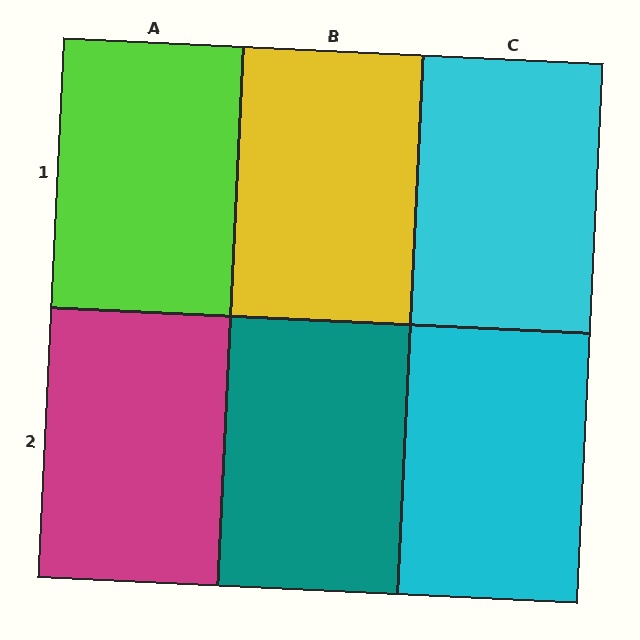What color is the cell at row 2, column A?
Magenta.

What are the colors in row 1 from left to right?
Lime, yellow, cyan.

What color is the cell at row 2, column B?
Teal.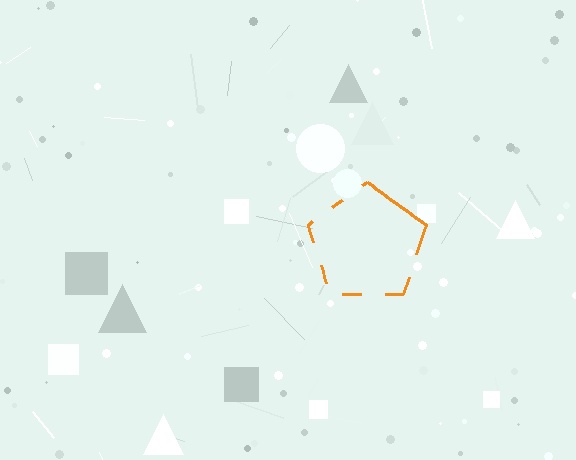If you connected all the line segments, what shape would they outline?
They would outline a pentagon.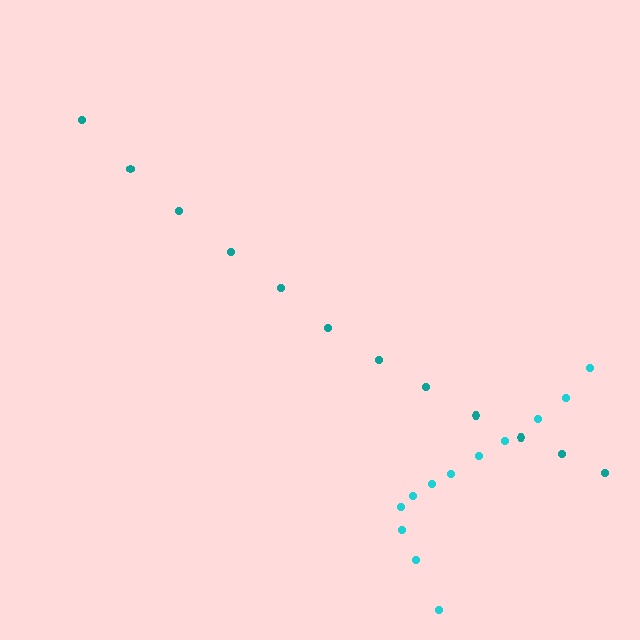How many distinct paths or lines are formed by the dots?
There are 2 distinct paths.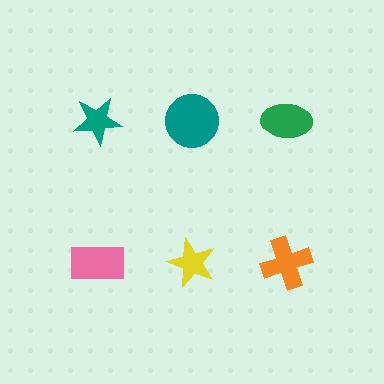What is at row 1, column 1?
A teal star.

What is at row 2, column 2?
A yellow star.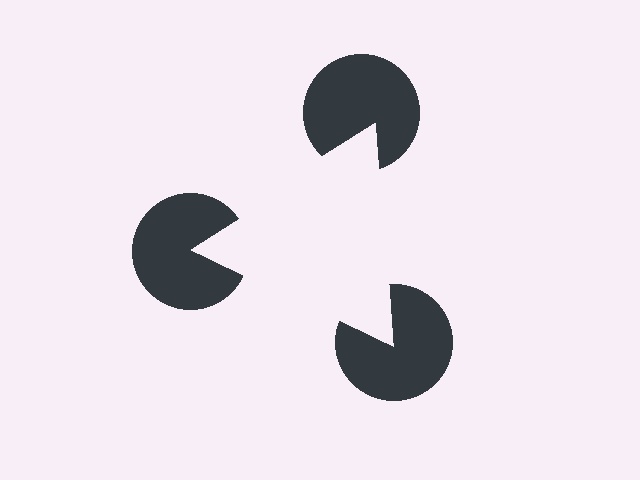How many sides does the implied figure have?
3 sides.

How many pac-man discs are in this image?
There are 3 — one at each vertex of the illusory triangle.